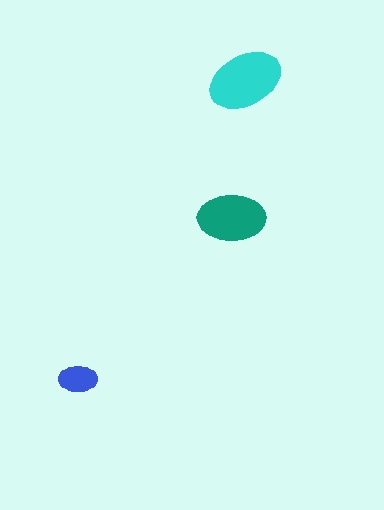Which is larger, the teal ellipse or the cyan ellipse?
The cyan one.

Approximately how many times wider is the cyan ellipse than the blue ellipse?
About 2 times wider.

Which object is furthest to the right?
The cyan ellipse is rightmost.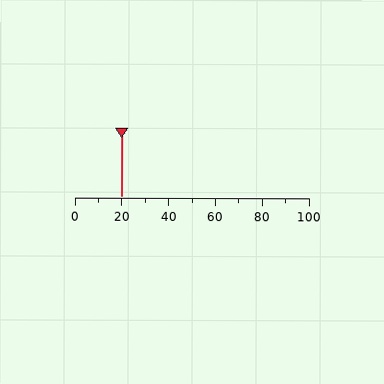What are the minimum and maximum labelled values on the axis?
The axis runs from 0 to 100.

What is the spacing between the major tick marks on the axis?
The major ticks are spaced 20 apart.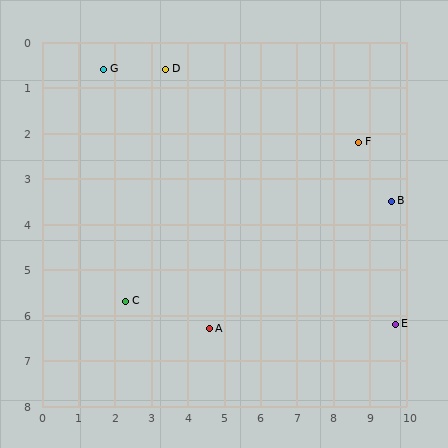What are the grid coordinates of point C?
Point C is at approximately (2.3, 5.7).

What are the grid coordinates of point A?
Point A is at approximately (4.6, 6.3).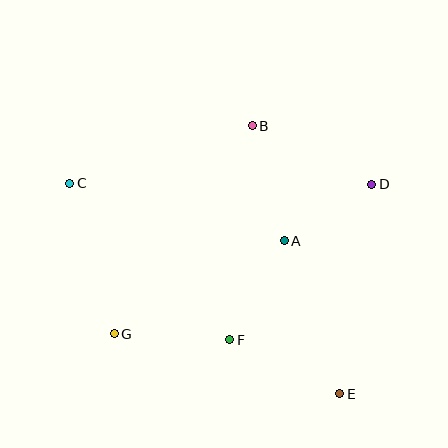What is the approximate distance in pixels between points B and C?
The distance between B and C is approximately 191 pixels.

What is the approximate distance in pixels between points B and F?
The distance between B and F is approximately 215 pixels.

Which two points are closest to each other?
Points A and D are closest to each other.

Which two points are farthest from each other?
Points C and E are farthest from each other.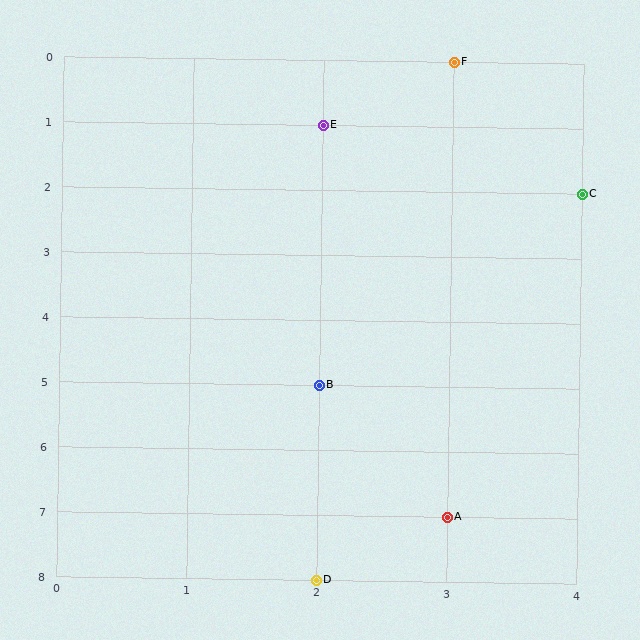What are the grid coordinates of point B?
Point B is at grid coordinates (2, 5).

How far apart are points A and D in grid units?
Points A and D are 1 column and 1 row apart (about 1.4 grid units diagonally).